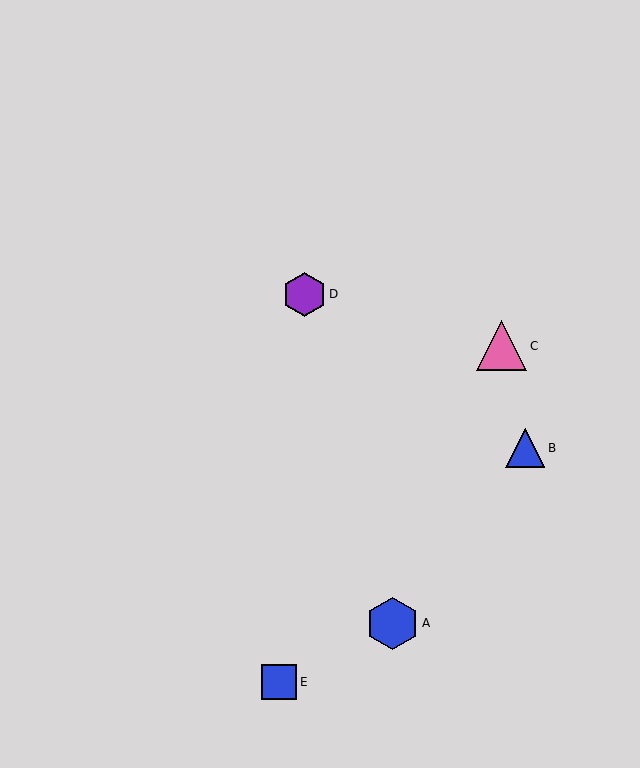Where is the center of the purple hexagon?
The center of the purple hexagon is at (304, 294).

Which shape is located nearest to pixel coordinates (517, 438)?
The blue triangle (labeled B) at (525, 448) is nearest to that location.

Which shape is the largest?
The blue hexagon (labeled A) is the largest.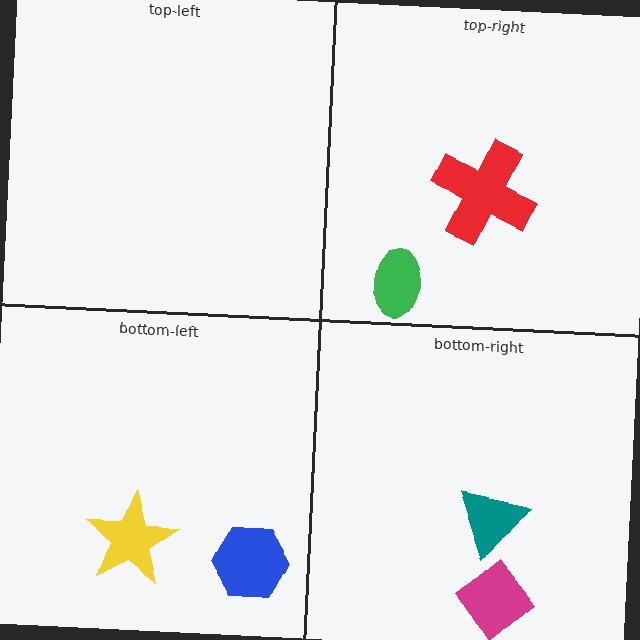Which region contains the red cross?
The top-right region.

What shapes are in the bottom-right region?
The teal triangle, the magenta diamond.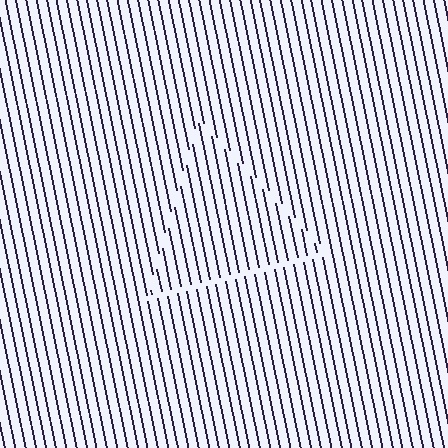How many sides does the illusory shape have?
3 sides — the line-ends trace a triangle.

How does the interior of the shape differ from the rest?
The interior of the shape contains the same grating, shifted by half a period — the contour is defined by the phase discontinuity where line-ends from the inner and outer gratings abut.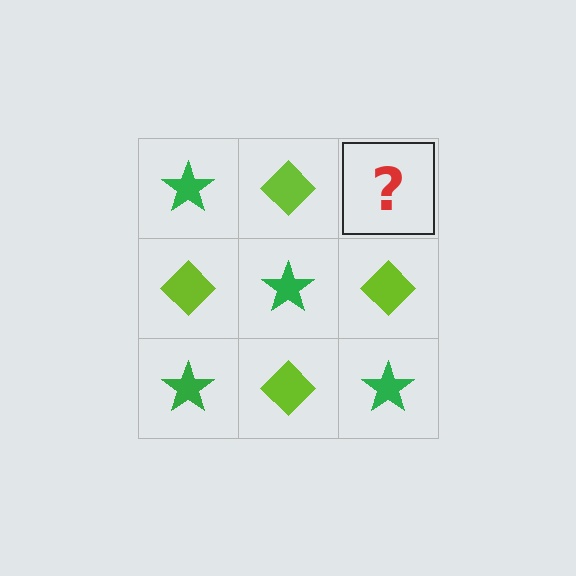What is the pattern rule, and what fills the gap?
The rule is that it alternates green star and lime diamond in a checkerboard pattern. The gap should be filled with a green star.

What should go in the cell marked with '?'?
The missing cell should contain a green star.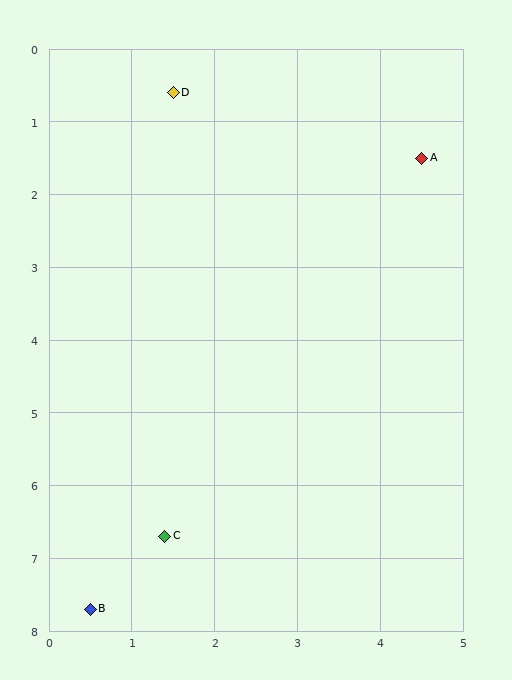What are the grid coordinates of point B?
Point B is at approximately (0.5, 7.7).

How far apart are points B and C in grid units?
Points B and C are about 1.3 grid units apart.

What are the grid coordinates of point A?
Point A is at approximately (4.5, 1.5).